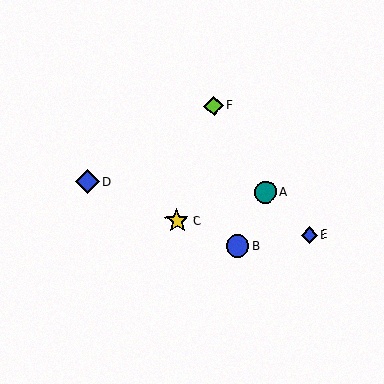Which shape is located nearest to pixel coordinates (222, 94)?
The lime diamond (labeled F) at (214, 106) is nearest to that location.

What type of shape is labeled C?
Shape C is a yellow star.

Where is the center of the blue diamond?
The center of the blue diamond is at (309, 235).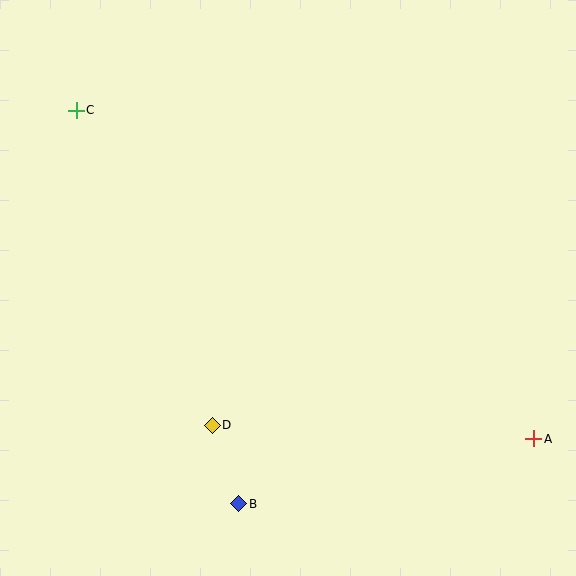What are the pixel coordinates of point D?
Point D is at (212, 425).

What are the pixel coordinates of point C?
Point C is at (76, 110).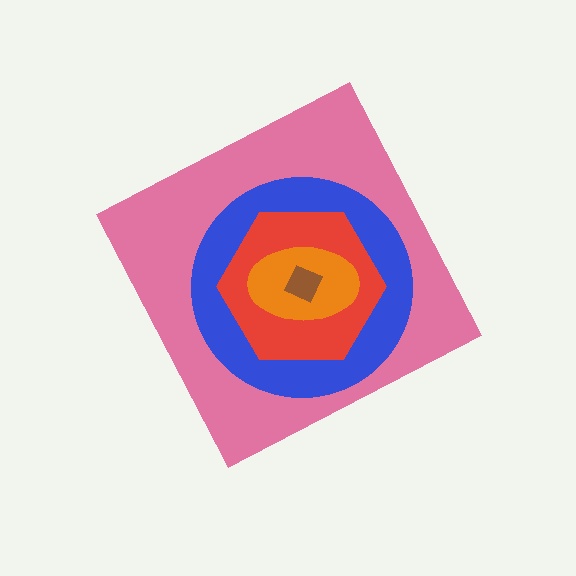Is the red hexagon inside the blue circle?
Yes.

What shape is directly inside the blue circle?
The red hexagon.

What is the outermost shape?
The pink diamond.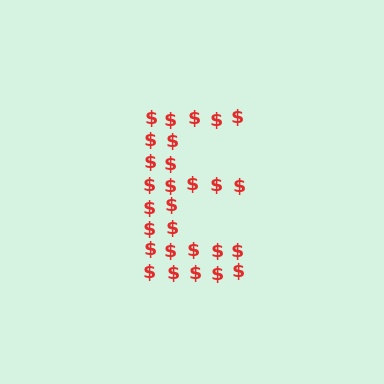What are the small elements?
The small elements are dollar signs.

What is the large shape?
The large shape is the letter E.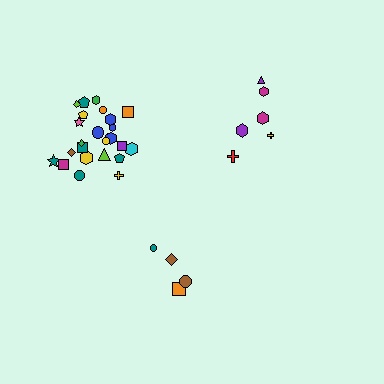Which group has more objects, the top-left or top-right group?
The top-left group.